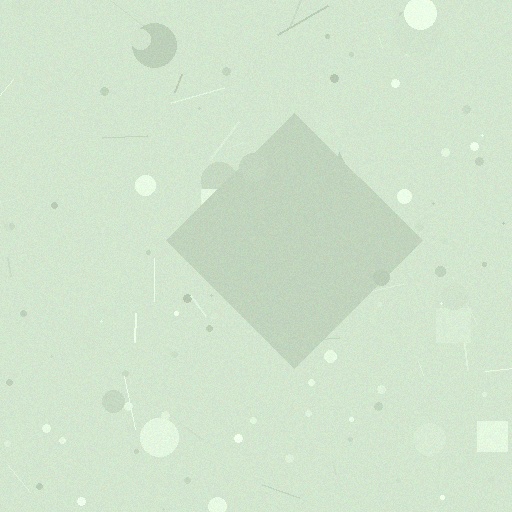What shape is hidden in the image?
A diamond is hidden in the image.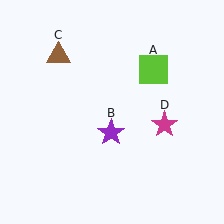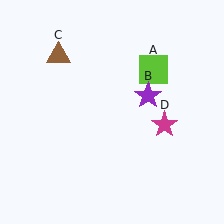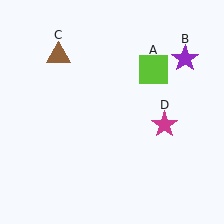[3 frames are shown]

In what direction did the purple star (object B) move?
The purple star (object B) moved up and to the right.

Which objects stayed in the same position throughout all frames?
Lime square (object A) and brown triangle (object C) and magenta star (object D) remained stationary.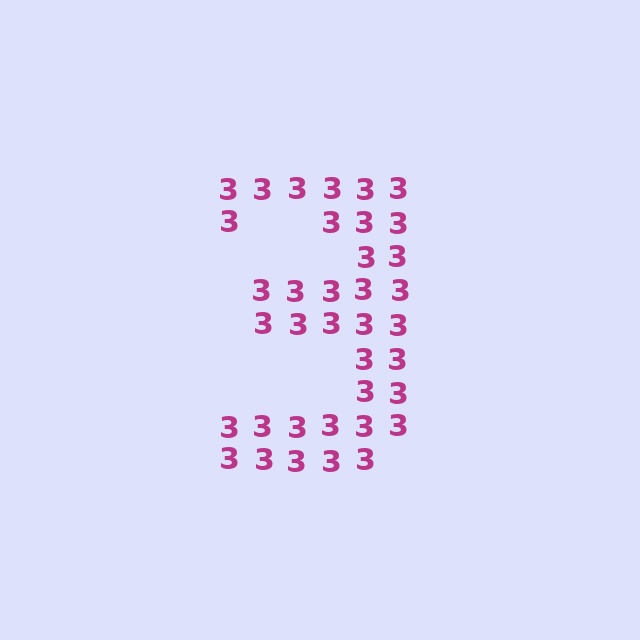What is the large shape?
The large shape is the digit 3.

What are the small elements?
The small elements are digit 3's.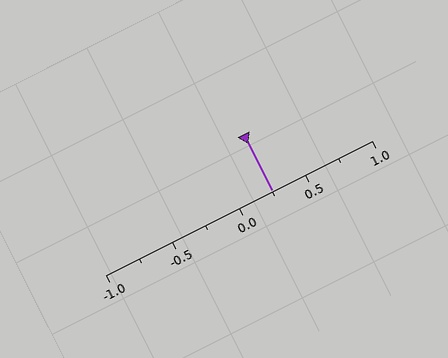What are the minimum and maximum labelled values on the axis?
The axis runs from -1.0 to 1.0.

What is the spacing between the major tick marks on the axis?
The major ticks are spaced 0.5 apart.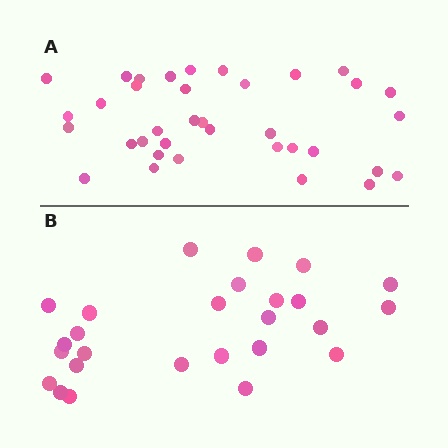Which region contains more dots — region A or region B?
Region A (the top region) has more dots.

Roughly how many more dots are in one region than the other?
Region A has roughly 10 or so more dots than region B.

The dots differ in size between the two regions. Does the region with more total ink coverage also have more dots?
No. Region B has more total ink coverage because its dots are larger, but region A actually contains more individual dots. Total area can be misleading — the number of items is what matters here.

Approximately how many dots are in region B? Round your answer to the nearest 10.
About 30 dots. (The exact count is 26, which rounds to 30.)